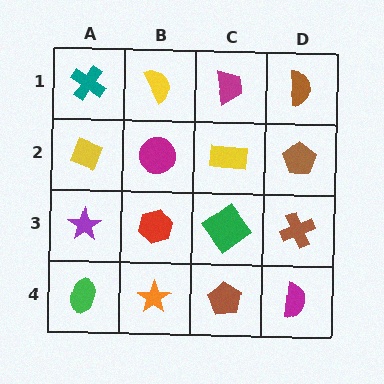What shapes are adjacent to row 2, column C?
A magenta trapezoid (row 1, column C), a green diamond (row 3, column C), a magenta circle (row 2, column B), a brown pentagon (row 2, column D).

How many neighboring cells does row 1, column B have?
3.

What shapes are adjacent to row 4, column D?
A brown cross (row 3, column D), a brown pentagon (row 4, column C).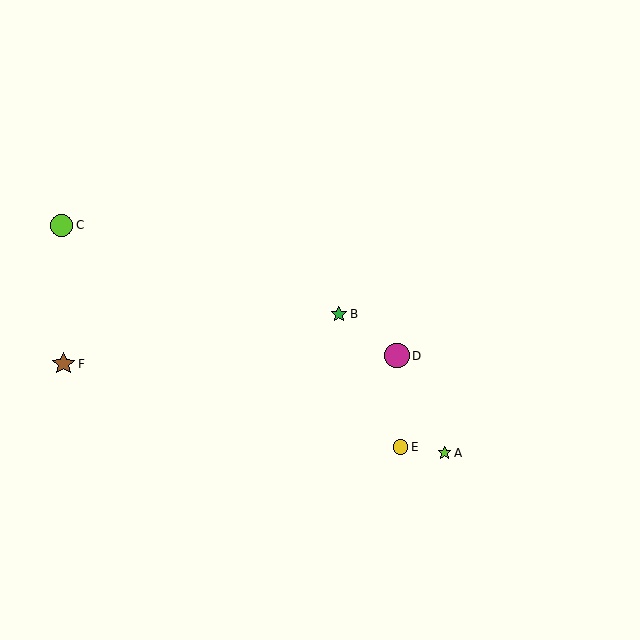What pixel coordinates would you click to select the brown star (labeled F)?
Click at (64, 364) to select the brown star F.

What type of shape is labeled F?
Shape F is a brown star.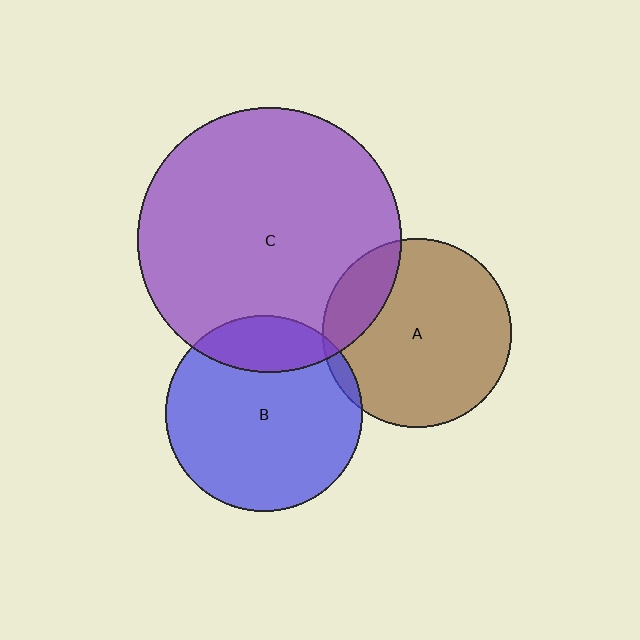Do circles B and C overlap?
Yes.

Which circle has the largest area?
Circle C (purple).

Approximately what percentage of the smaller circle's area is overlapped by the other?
Approximately 20%.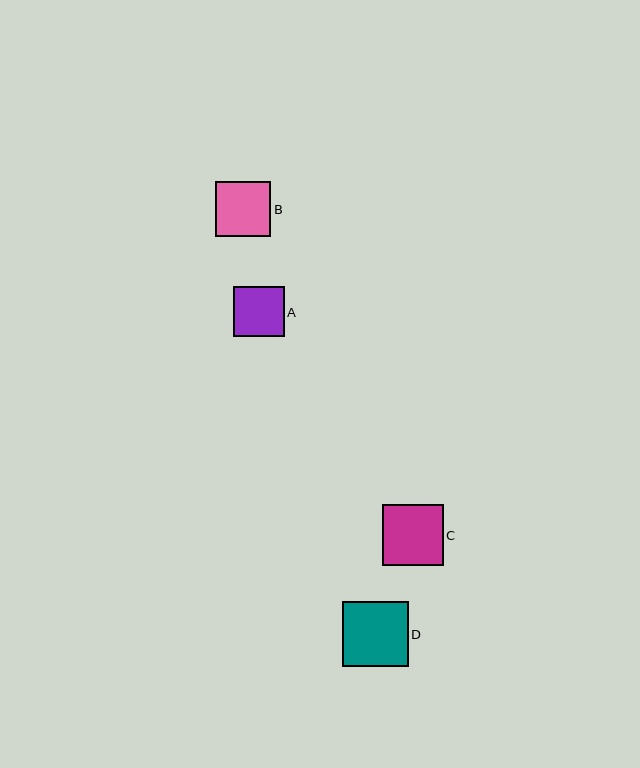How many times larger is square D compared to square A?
Square D is approximately 1.3 times the size of square A.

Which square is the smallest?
Square A is the smallest with a size of approximately 50 pixels.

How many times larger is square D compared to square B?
Square D is approximately 1.2 times the size of square B.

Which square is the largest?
Square D is the largest with a size of approximately 65 pixels.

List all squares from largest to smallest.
From largest to smallest: D, C, B, A.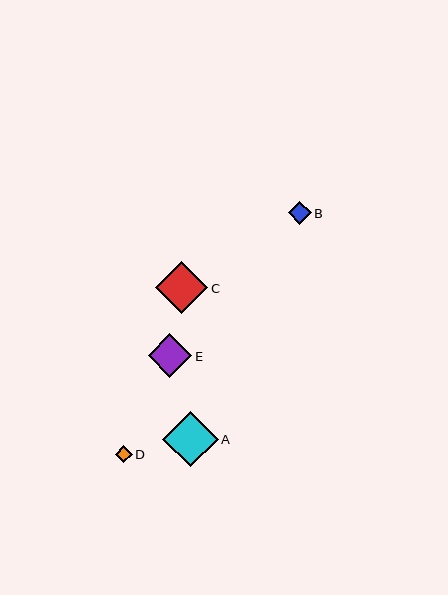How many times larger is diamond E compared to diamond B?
Diamond E is approximately 1.9 times the size of diamond B.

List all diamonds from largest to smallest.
From largest to smallest: A, C, E, B, D.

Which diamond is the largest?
Diamond A is the largest with a size of approximately 55 pixels.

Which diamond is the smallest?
Diamond D is the smallest with a size of approximately 17 pixels.